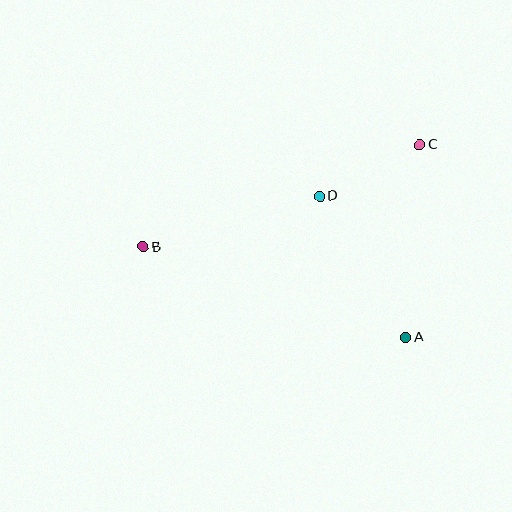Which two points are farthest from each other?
Points B and C are farthest from each other.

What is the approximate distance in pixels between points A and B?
The distance between A and B is approximately 277 pixels.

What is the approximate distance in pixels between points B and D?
The distance between B and D is approximately 183 pixels.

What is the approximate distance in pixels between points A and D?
The distance between A and D is approximately 166 pixels.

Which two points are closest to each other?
Points C and D are closest to each other.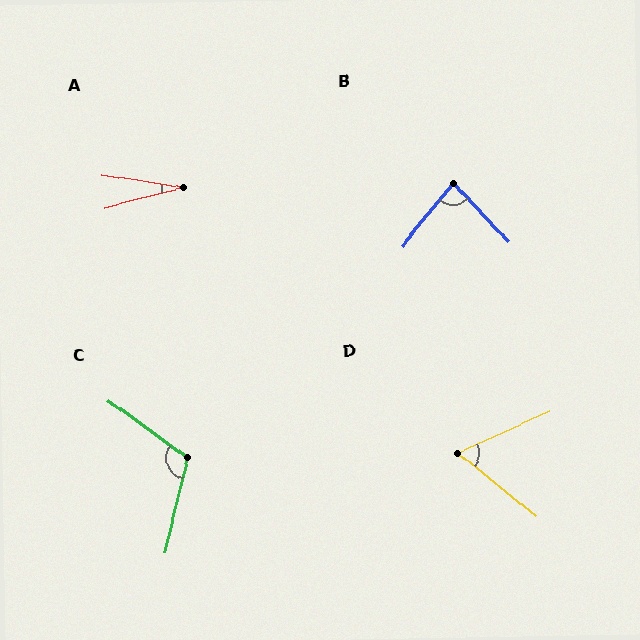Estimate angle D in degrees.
Approximately 64 degrees.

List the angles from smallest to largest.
A (23°), D (64°), B (82°), C (112°).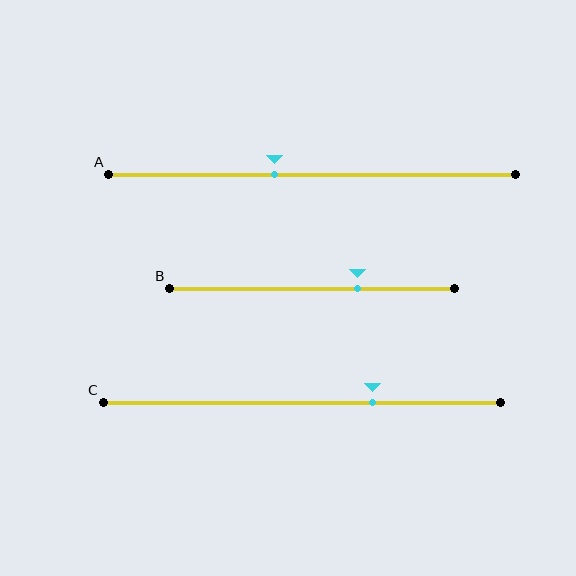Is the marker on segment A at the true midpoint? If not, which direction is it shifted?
No, the marker on segment A is shifted to the left by about 9% of the segment length.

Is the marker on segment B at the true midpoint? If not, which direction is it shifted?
No, the marker on segment B is shifted to the right by about 16% of the segment length.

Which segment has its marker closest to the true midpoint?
Segment A has its marker closest to the true midpoint.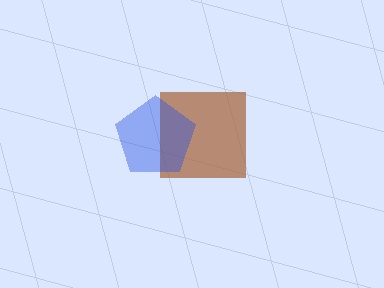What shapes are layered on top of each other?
The layered shapes are: a brown square, a blue pentagon.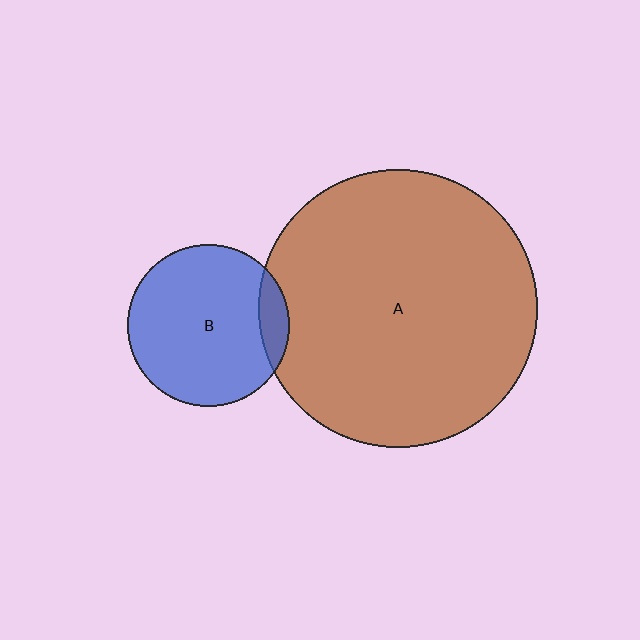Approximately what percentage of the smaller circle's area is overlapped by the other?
Approximately 10%.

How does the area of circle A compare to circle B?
Approximately 2.9 times.